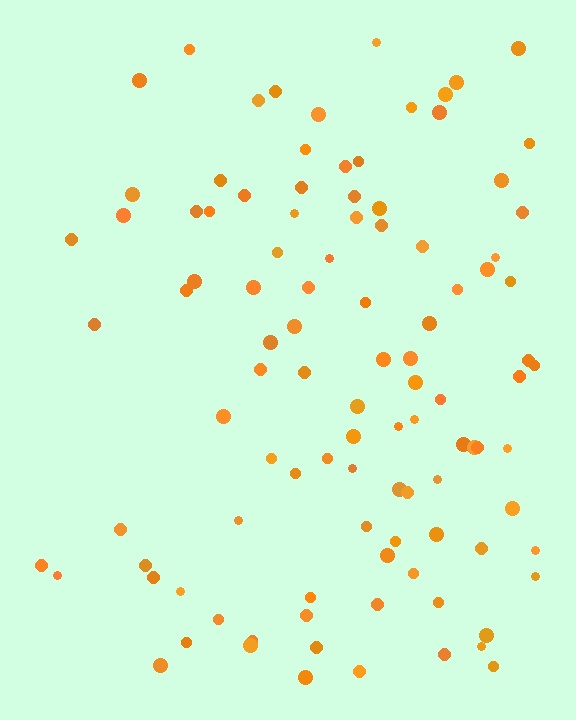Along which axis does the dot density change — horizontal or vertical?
Horizontal.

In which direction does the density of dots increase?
From left to right, with the right side densest.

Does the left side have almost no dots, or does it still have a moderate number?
Still a moderate number, just noticeably fewer than the right.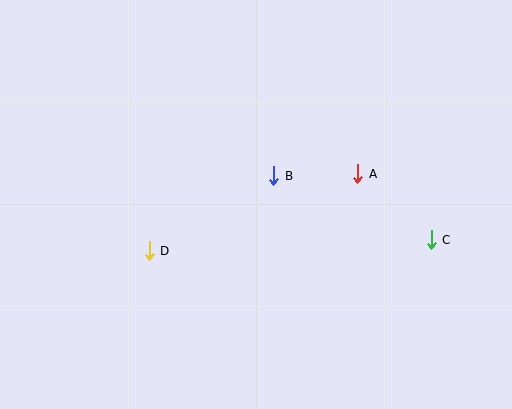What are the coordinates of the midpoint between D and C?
The midpoint between D and C is at (290, 245).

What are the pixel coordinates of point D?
Point D is at (149, 251).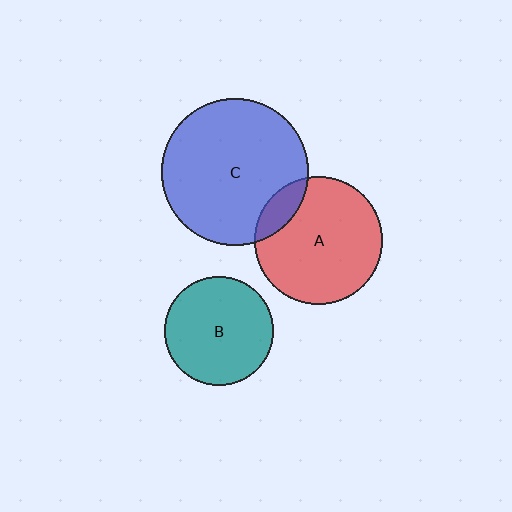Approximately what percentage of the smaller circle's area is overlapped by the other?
Approximately 15%.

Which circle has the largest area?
Circle C (blue).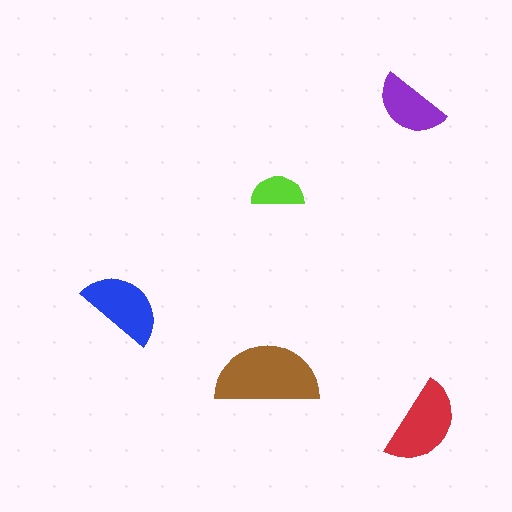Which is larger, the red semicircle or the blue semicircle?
The red one.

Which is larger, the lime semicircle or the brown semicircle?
The brown one.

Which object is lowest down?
The red semicircle is bottommost.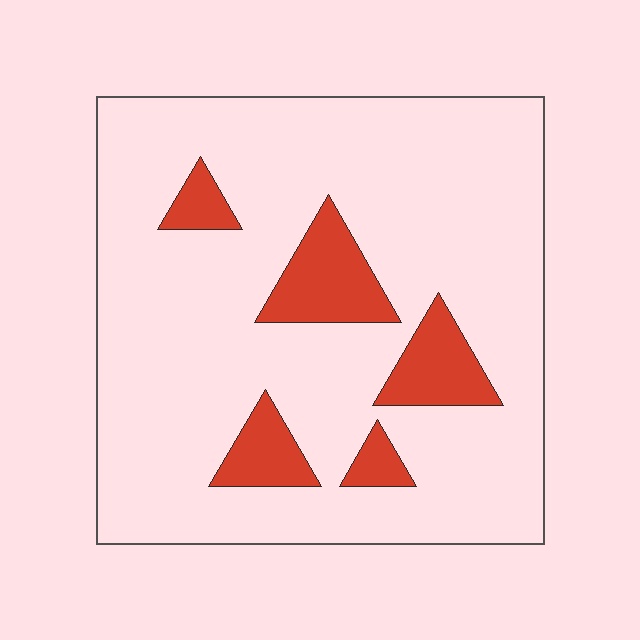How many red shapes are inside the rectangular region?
5.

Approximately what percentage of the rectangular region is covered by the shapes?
Approximately 15%.